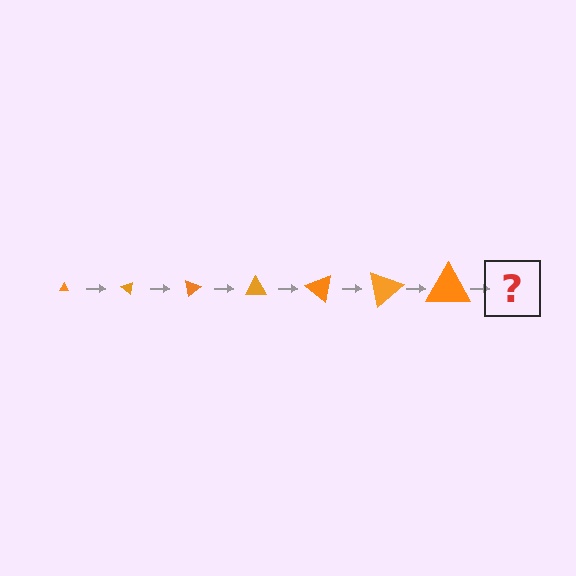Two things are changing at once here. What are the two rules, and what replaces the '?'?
The two rules are that the triangle grows larger each step and it rotates 40 degrees each step. The '?' should be a triangle, larger than the previous one and rotated 280 degrees from the start.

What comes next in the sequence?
The next element should be a triangle, larger than the previous one and rotated 280 degrees from the start.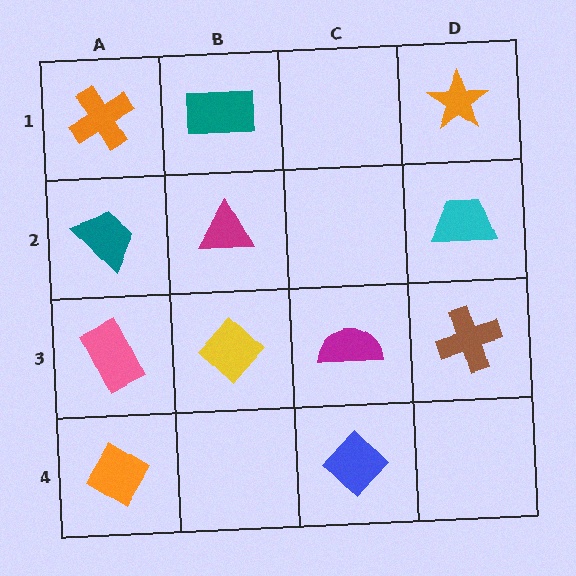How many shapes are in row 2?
3 shapes.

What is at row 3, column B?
A yellow diamond.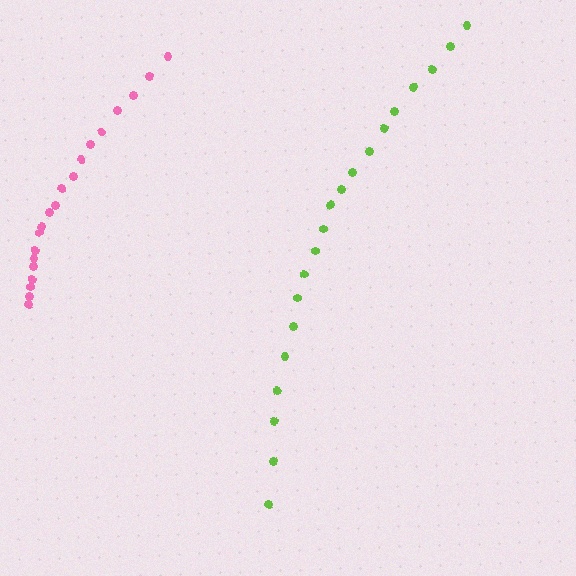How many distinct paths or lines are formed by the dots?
There are 2 distinct paths.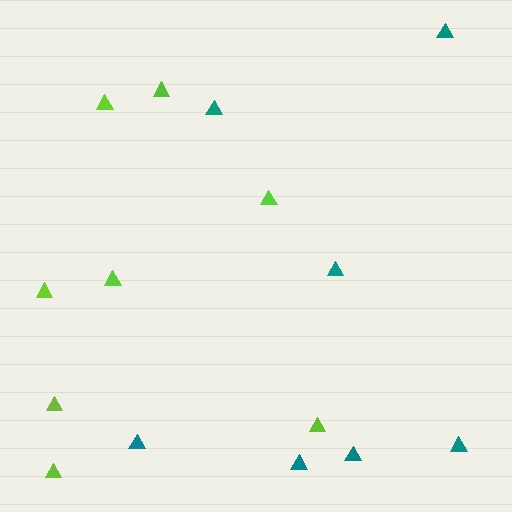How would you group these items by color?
There are 2 groups: one group of lime triangles (8) and one group of teal triangles (7).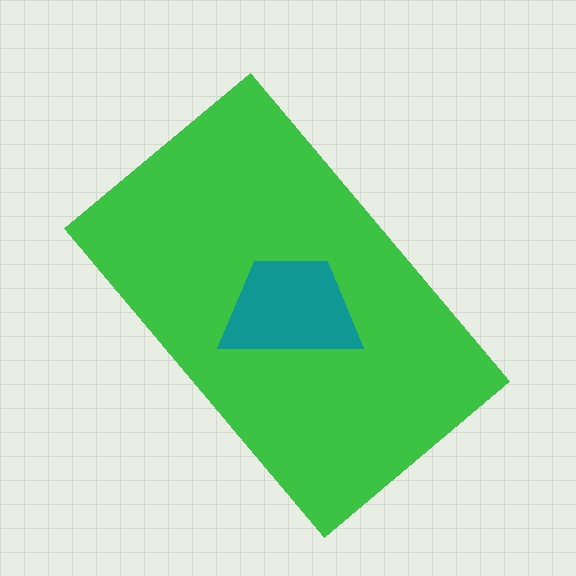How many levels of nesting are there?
2.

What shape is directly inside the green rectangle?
The teal trapezoid.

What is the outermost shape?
The green rectangle.